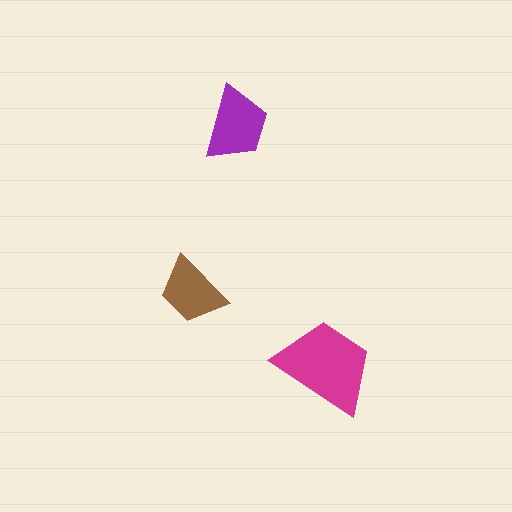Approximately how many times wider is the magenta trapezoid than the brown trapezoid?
About 1.5 times wider.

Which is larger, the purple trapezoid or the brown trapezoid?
The purple one.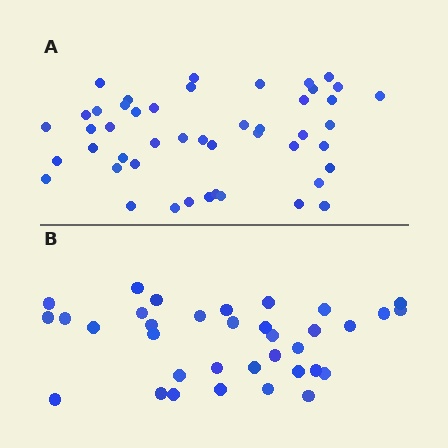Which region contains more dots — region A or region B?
Region A (the top region) has more dots.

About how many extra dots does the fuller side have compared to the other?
Region A has roughly 12 or so more dots than region B.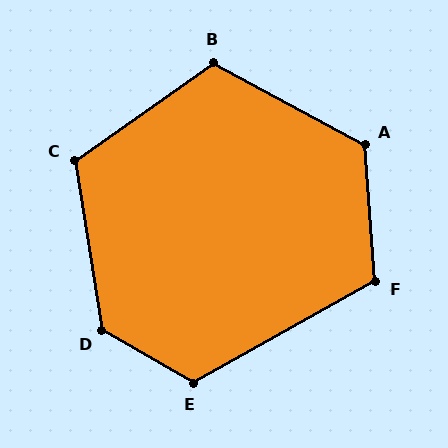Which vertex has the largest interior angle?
D, at approximately 129 degrees.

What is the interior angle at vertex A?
Approximately 123 degrees (obtuse).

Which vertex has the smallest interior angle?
F, at approximately 115 degrees.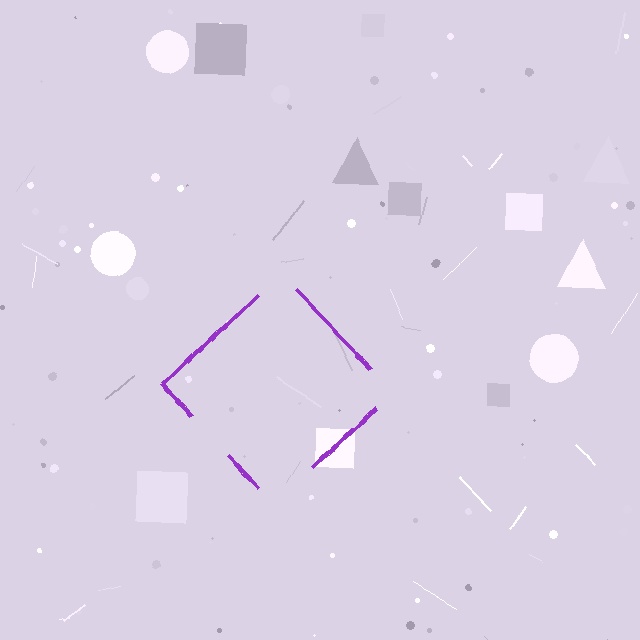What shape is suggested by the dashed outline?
The dashed outline suggests a diamond.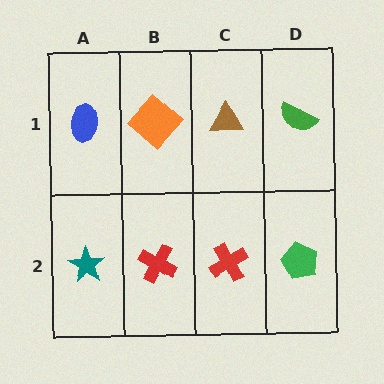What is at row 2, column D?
A green pentagon.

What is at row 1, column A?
A blue ellipse.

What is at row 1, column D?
A green semicircle.